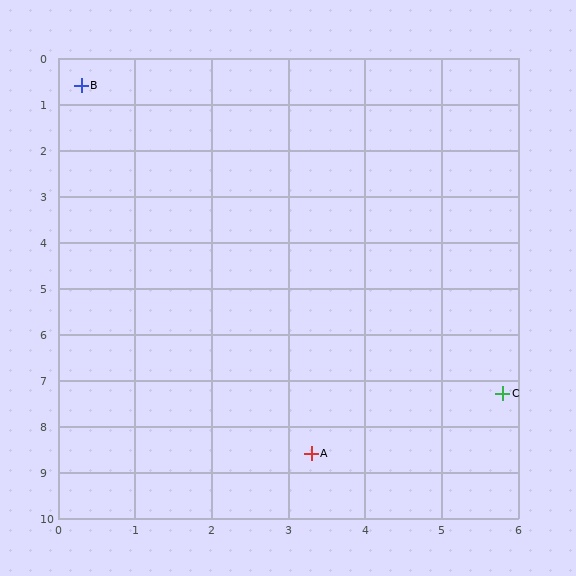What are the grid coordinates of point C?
Point C is at approximately (5.8, 7.3).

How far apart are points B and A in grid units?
Points B and A are about 8.5 grid units apart.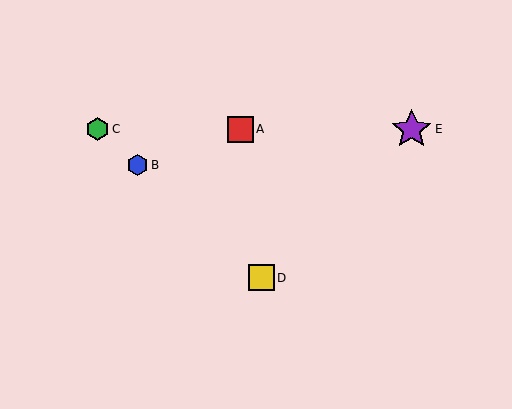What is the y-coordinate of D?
Object D is at y≈278.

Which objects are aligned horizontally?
Objects A, C, E are aligned horizontally.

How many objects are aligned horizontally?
3 objects (A, C, E) are aligned horizontally.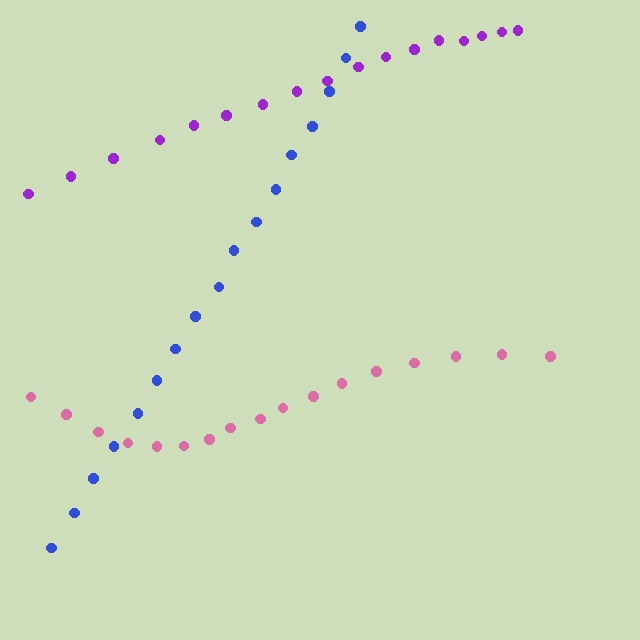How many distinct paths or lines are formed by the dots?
There are 3 distinct paths.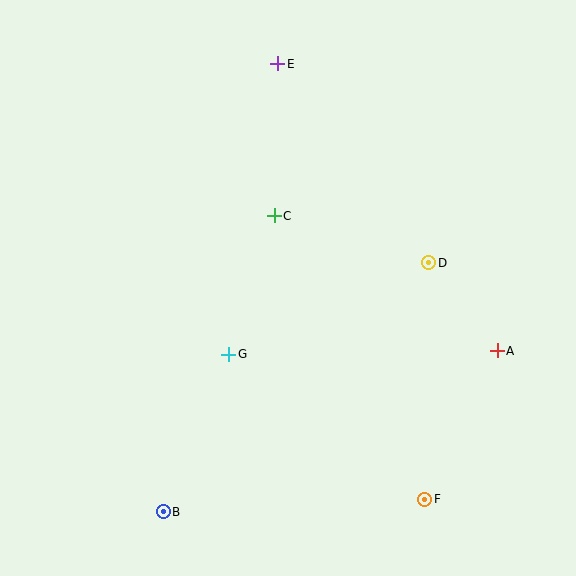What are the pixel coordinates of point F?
Point F is at (425, 499).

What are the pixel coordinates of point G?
Point G is at (229, 355).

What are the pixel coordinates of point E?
Point E is at (277, 64).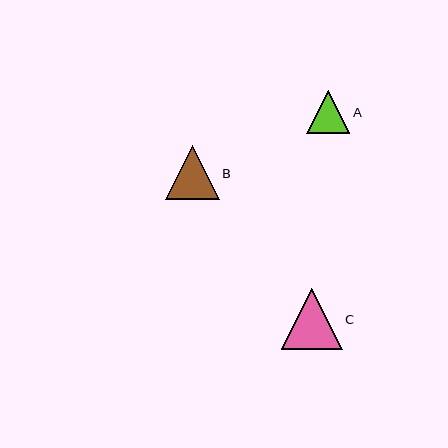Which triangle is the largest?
Triangle C is the largest with a size of approximately 61 pixels.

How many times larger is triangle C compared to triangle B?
Triangle C is approximately 1.1 times the size of triangle B.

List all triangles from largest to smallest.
From largest to smallest: C, B, A.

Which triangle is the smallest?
Triangle A is the smallest with a size of approximately 43 pixels.